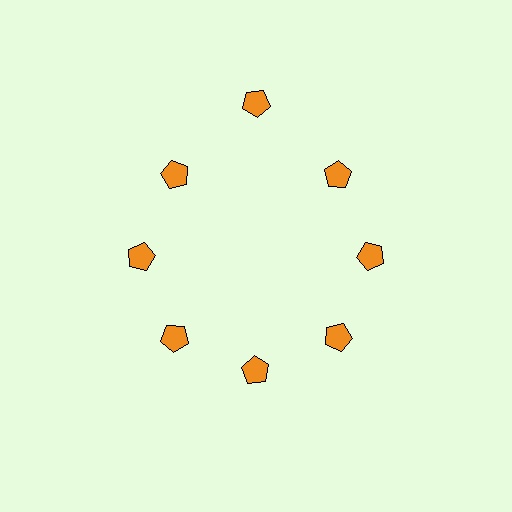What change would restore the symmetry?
The symmetry would be restored by moving it inward, back onto the ring so that all 8 pentagons sit at equal angles and equal distance from the center.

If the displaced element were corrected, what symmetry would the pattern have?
It would have 8-fold rotational symmetry — the pattern would map onto itself every 45 degrees.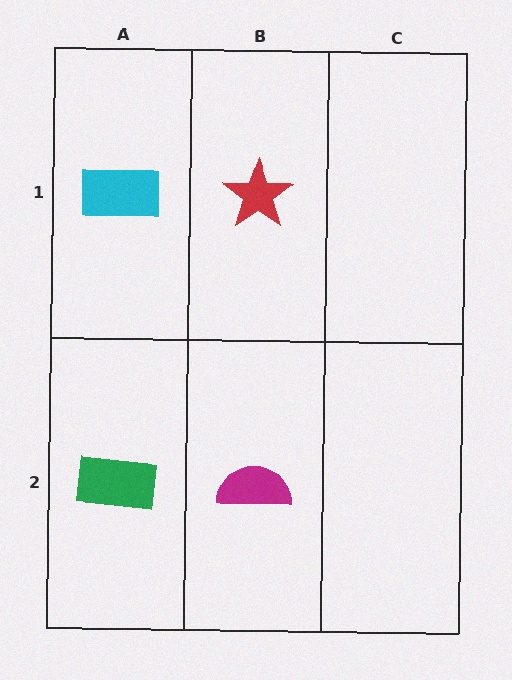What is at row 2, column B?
A magenta semicircle.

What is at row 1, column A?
A cyan rectangle.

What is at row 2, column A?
A green rectangle.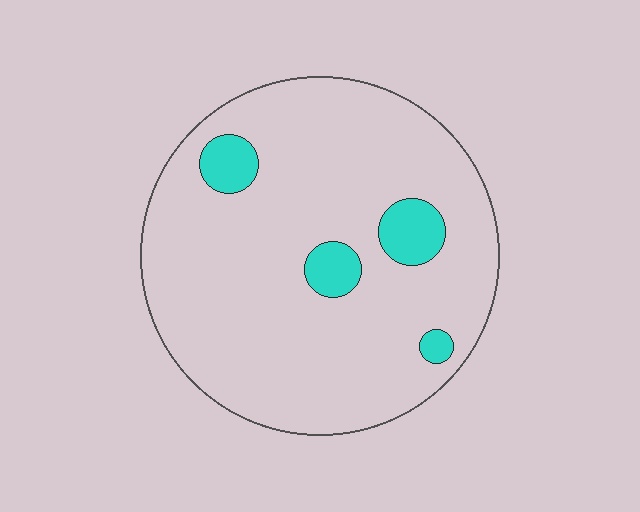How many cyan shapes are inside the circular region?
4.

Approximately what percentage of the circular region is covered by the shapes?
Approximately 10%.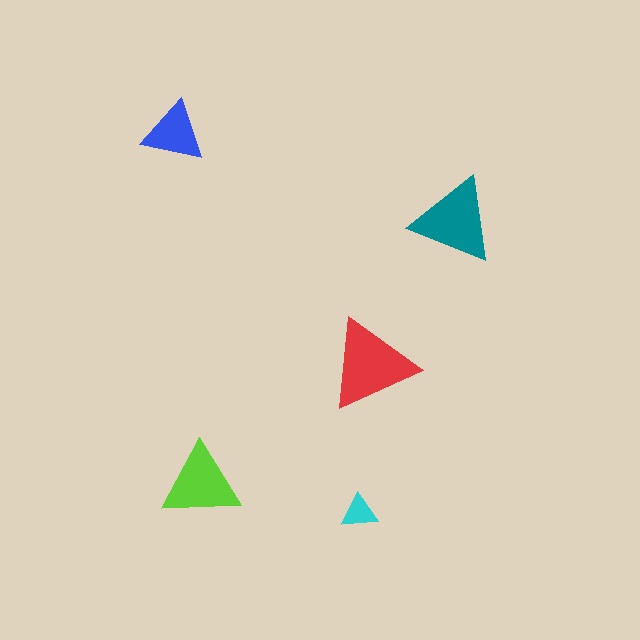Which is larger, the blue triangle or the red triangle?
The red one.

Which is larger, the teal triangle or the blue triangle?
The teal one.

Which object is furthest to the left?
The blue triangle is leftmost.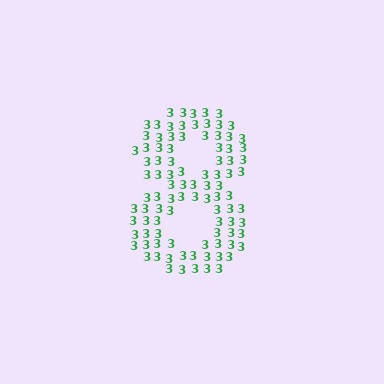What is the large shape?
The large shape is the digit 8.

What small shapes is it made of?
It is made of small digit 3's.